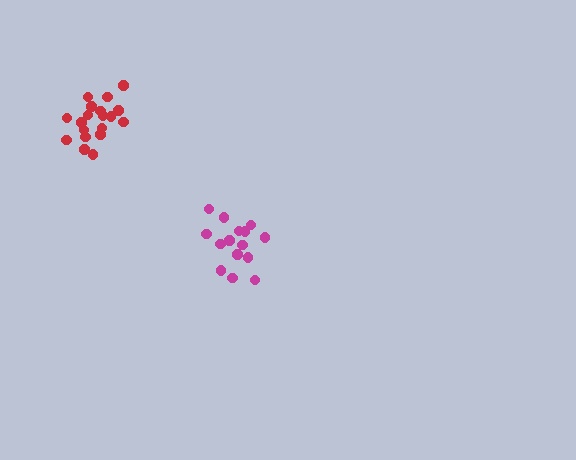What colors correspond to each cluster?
The clusters are colored: red, magenta.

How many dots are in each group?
Group 1: 19 dots, Group 2: 15 dots (34 total).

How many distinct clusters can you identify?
There are 2 distinct clusters.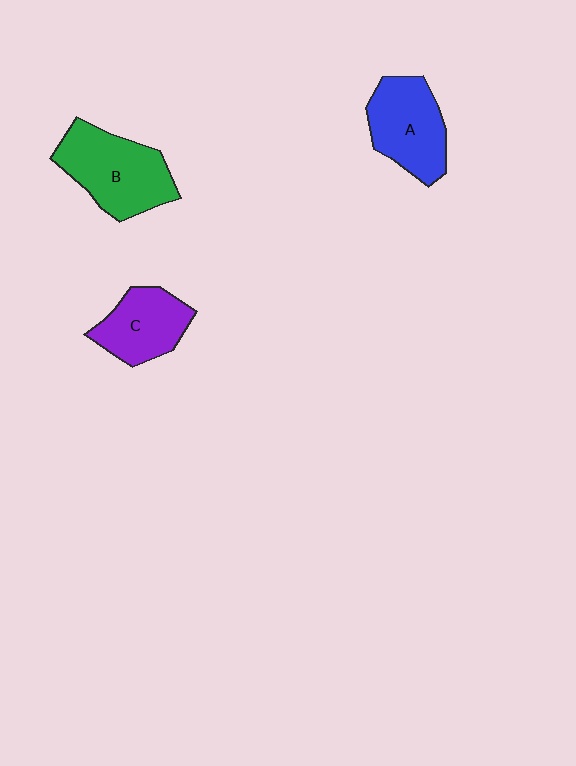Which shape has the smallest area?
Shape C (purple).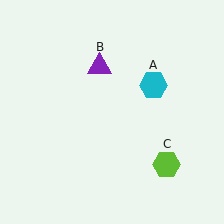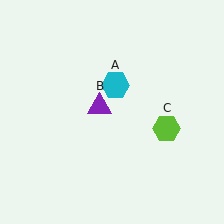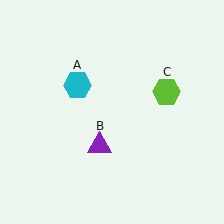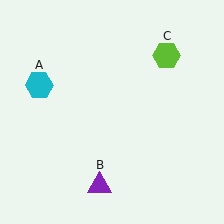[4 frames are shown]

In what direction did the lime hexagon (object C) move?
The lime hexagon (object C) moved up.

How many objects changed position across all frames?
3 objects changed position: cyan hexagon (object A), purple triangle (object B), lime hexagon (object C).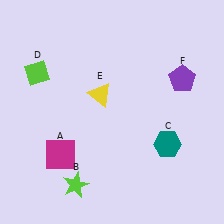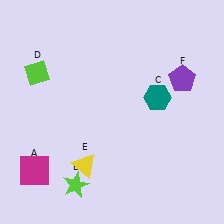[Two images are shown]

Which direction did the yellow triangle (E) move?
The yellow triangle (E) moved down.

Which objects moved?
The objects that moved are: the magenta square (A), the teal hexagon (C), the yellow triangle (E).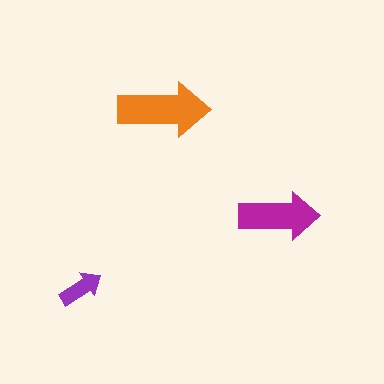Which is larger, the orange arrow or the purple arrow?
The orange one.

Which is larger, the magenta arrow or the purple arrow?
The magenta one.